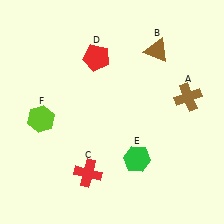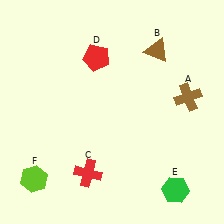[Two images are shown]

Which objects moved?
The objects that moved are: the green hexagon (E), the lime hexagon (F).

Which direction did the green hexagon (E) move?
The green hexagon (E) moved right.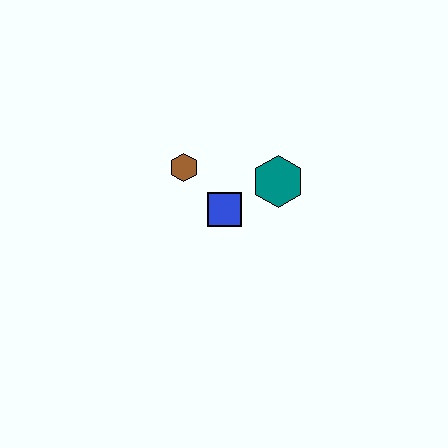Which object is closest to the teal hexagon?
The blue square is closest to the teal hexagon.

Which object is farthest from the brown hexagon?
The teal hexagon is farthest from the brown hexagon.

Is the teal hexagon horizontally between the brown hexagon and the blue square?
No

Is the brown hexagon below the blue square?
No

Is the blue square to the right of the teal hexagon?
No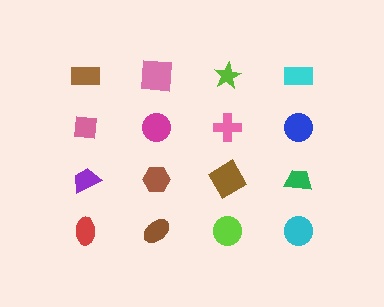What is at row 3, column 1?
A purple trapezoid.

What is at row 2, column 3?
A pink cross.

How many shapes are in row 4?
4 shapes.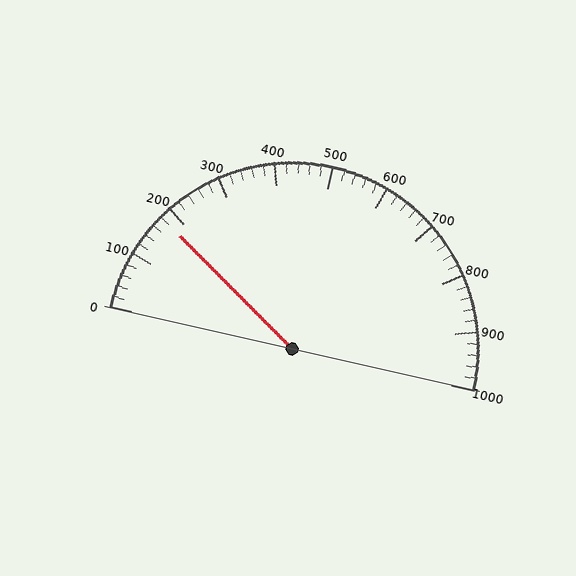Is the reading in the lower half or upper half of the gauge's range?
The reading is in the lower half of the range (0 to 1000).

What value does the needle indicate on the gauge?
The needle indicates approximately 180.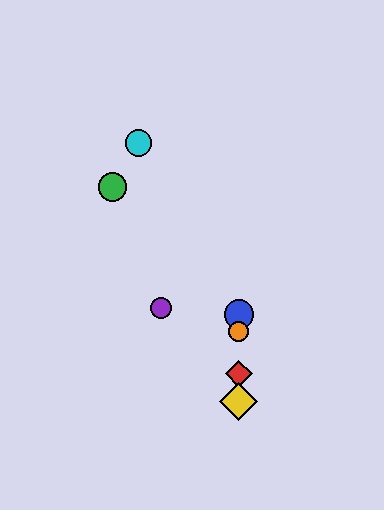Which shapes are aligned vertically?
The red diamond, the blue circle, the yellow diamond, the orange circle are aligned vertically.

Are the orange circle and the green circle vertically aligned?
No, the orange circle is at x≈239 and the green circle is at x≈112.